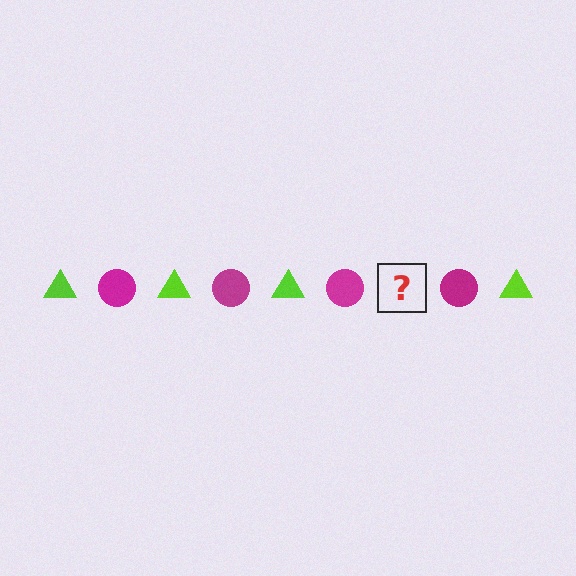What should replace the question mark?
The question mark should be replaced with a lime triangle.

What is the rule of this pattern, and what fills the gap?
The rule is that the pattern alternates between lime triangle and magenta circle. The gap should be filled with a lime triangle.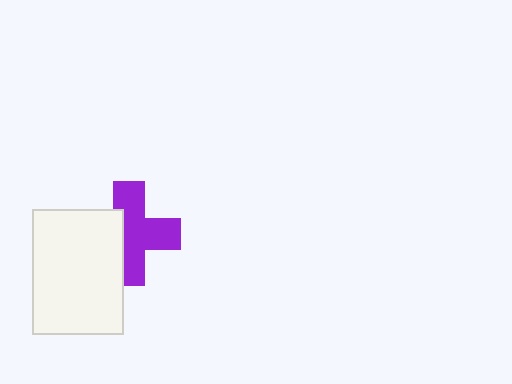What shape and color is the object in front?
The object in front is a white rectangle.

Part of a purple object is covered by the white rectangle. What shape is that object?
It is a cross.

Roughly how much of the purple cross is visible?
Most of it is visible (roughly 66%).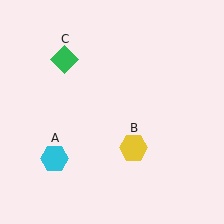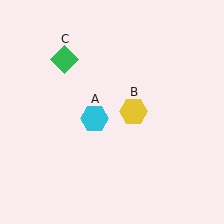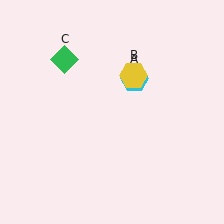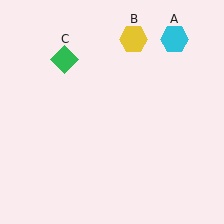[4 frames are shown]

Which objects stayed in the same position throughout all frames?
Green diamond (object C) remained stationary.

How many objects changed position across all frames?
2 objects changed position: cyan hexagon (object A), yellow hexagon (object B).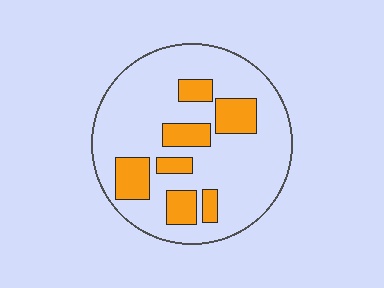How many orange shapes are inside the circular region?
7.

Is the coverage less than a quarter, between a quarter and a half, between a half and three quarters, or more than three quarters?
Less than a quarter.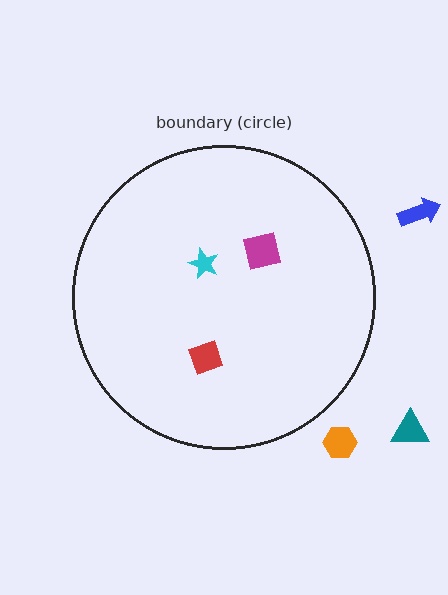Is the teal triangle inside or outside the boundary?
Outside.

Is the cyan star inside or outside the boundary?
Inside.